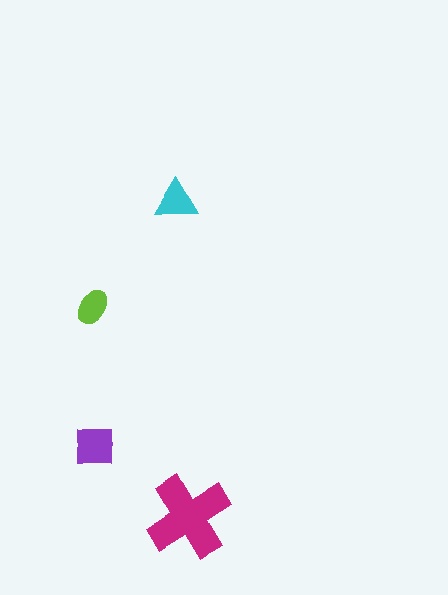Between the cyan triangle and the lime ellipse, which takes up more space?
The cyan triangle.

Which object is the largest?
The magenta cross.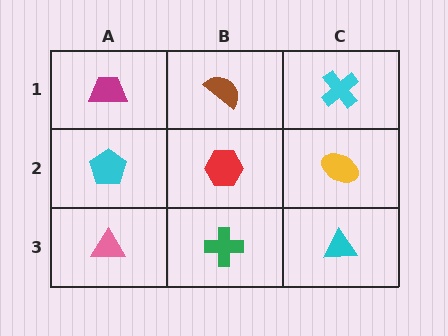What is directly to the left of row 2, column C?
A red hexagon.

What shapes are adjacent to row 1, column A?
A cyan pentagon (row 2, column A), a brown semicircle (row 1, column B).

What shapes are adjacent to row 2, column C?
A cyan cross (row 1, column C), a cyan triangle (row 3, column C), a red hexagon (row 2, column B).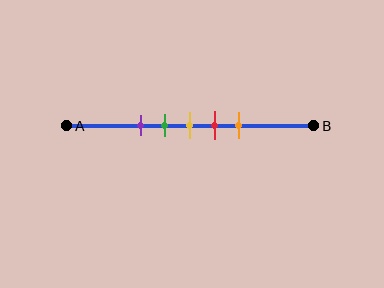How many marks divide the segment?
There are 5 marks dividing the segment.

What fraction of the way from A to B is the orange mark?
The orange mark is approximately 70% (0.7) of the way from A to B.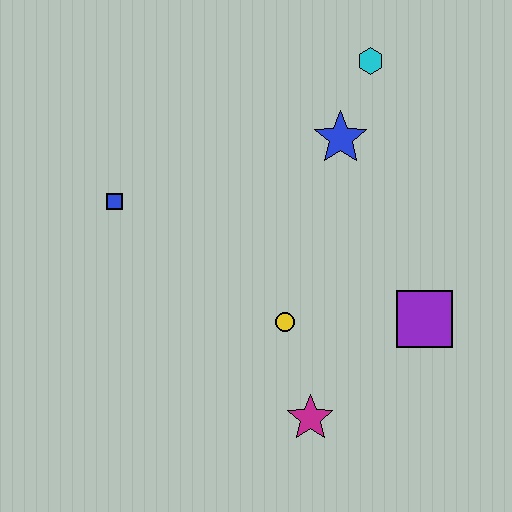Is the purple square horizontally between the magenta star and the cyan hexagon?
No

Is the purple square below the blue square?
Yes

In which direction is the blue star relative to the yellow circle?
The blue star is above the yellow circle.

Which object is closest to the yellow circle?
The magenta star is closest to the yellow circle.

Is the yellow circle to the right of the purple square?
No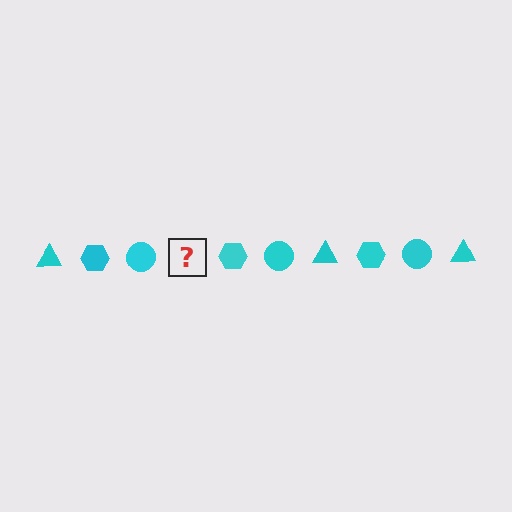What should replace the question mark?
The question mark should be replaced with a cyan triangle.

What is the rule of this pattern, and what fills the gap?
The rule is that the pattern cycles through triangle, hexagon, circle shapes in cyan. The gap should be filled with a cyan triangle.